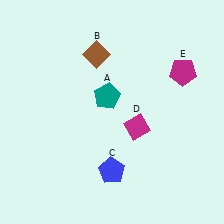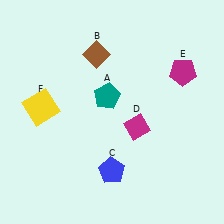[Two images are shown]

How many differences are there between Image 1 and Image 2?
There is 1 difference between the two images.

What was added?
A yellow square (F) was added in Image 2.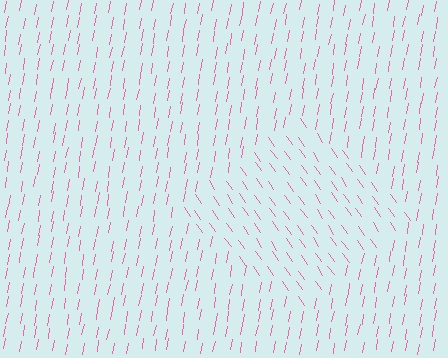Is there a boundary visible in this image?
Yes, there is a texture boundary formed by a change in line orientation.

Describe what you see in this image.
The image is filled with small pink line segments. A diamond region in the image has lines oriented differently from the surrounding lines, creating a visible texture boundary.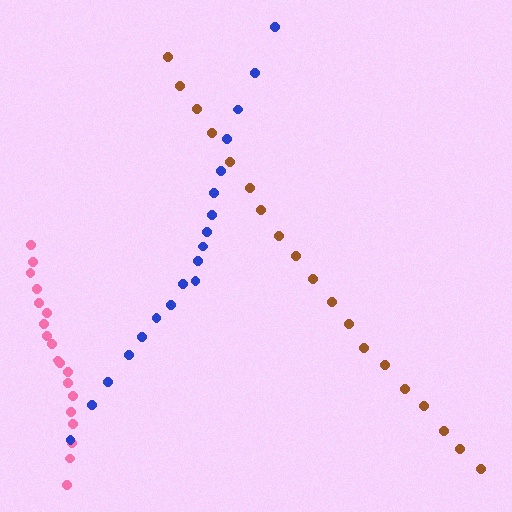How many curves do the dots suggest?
There are 3 distinct paths.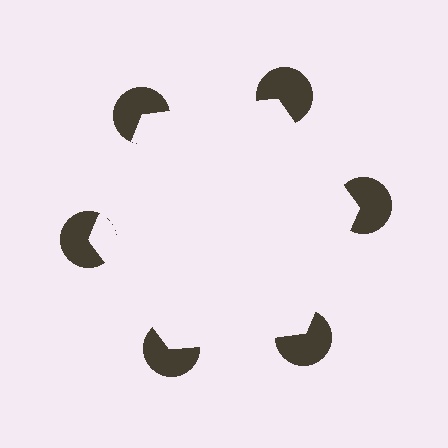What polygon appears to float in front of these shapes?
An illusory hexagon — its edges are inferred from the aligned wedge cuts in the pac-man discs, not physically drawn.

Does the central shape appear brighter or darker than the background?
It typically appears slightly brighter than the background, even though no actual brightness change is drawn.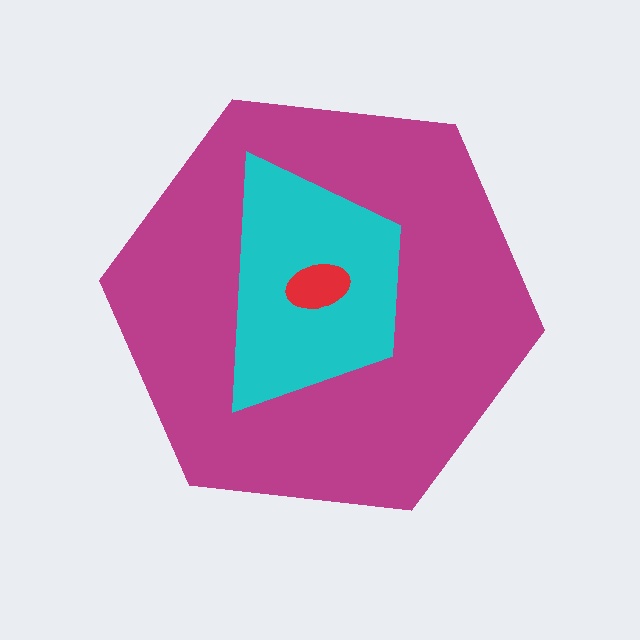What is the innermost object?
The red ellipse.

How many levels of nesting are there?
3.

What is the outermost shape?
The magenta hexagon.